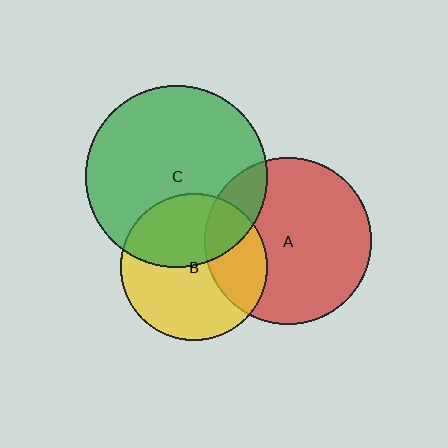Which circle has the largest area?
Circle C (green).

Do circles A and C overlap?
Yes.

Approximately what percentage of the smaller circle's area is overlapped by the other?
Approximately 15%.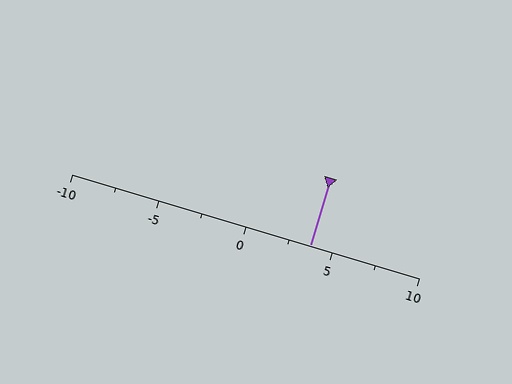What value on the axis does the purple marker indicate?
The marker indicates approximately 3.8.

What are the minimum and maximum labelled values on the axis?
The axis runs from -10 to 10.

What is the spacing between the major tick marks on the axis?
The major ticks are spaced 5 apart.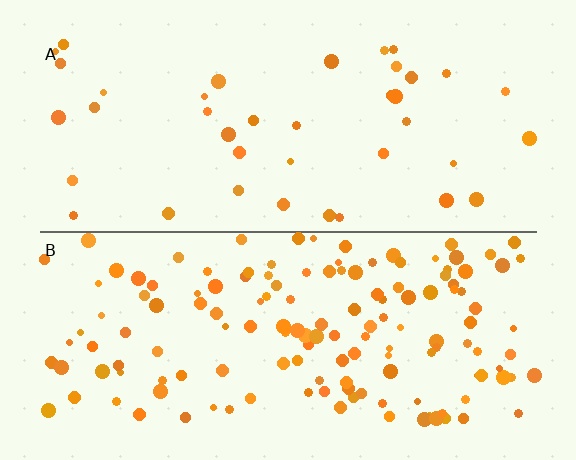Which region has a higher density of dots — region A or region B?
B (the bottom).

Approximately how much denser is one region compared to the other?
Approximately 3.7× — region B over region A.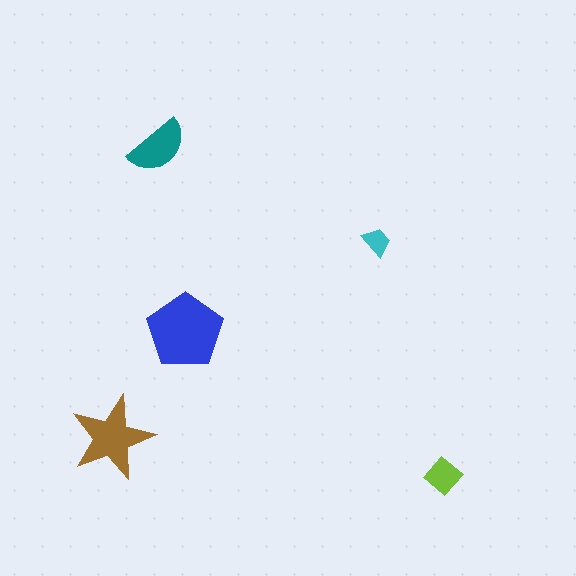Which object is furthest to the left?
The brown star is leftmost.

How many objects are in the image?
There are 5 objects in the image.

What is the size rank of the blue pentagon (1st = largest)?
1st.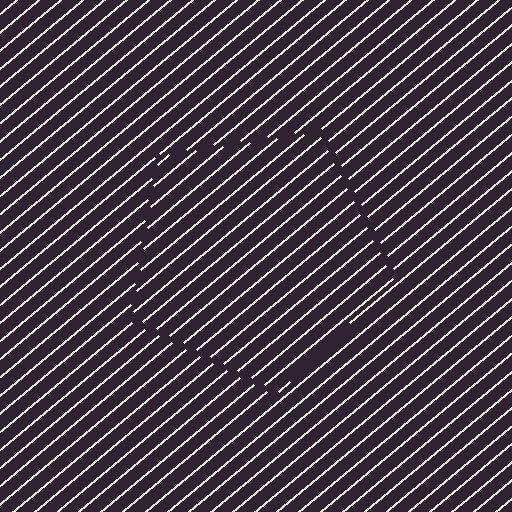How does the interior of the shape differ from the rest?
The interior of the shape contains the same grating, shifted by half a period — the contour is defined by the phase discontinuity where line-ends from the inner and outer gratings abut.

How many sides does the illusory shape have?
5 sides — the line-ends trace a pentagon.